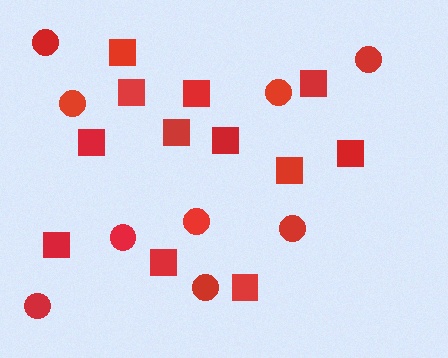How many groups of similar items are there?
There are 2 groups: one group of circles (9) and one group of squares (12).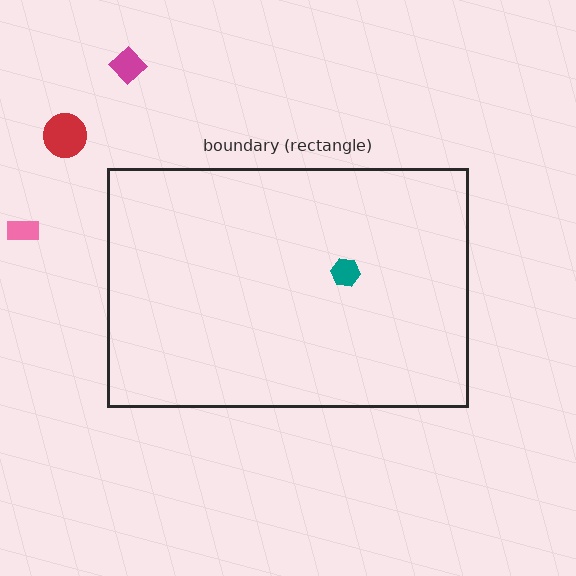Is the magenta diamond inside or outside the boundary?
Outside.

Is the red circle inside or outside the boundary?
Outside.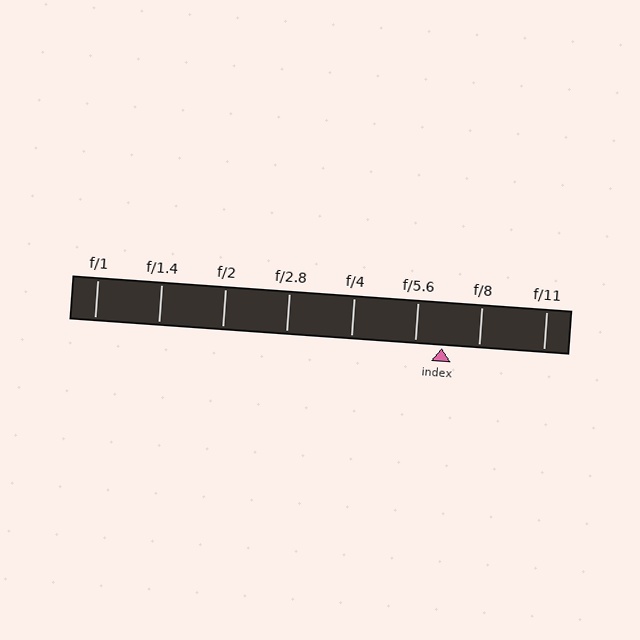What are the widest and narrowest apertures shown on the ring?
The widest aperture shown is f/1 and the narrowest is f/11.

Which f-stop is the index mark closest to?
The index mark is closest to f/5.6.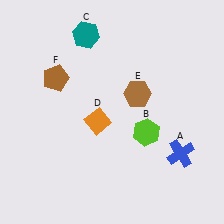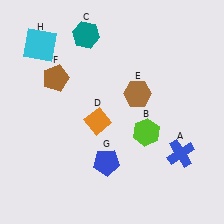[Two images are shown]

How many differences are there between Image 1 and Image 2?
There are 2 differences between the two images.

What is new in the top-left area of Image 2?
A cyan square (H) was added in the top-left area of Image 2.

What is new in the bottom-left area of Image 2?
A blue pentagon (G) was added in the bottom-left area of Image 2.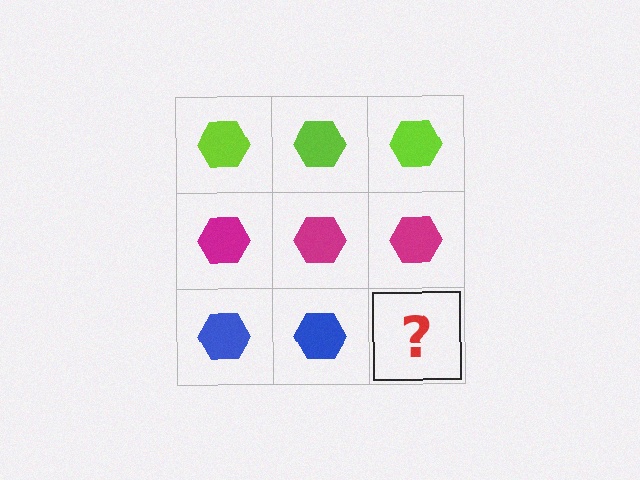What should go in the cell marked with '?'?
The missing cell should contain a blue hexagon.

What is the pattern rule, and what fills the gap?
The rule is that each row has a consistent color. The gap should be filled with a blue hexagon.